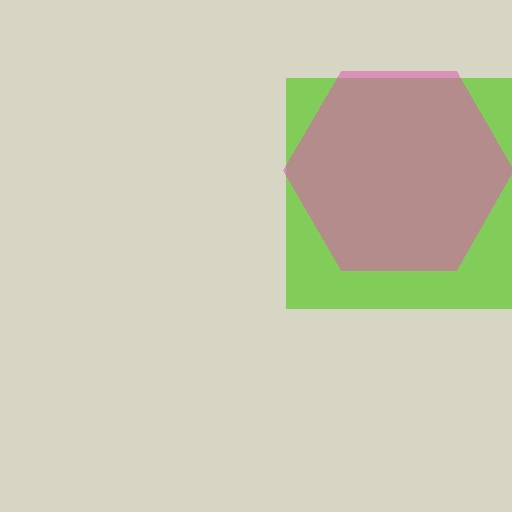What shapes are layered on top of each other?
The layered shapes are: a lime square, a pink hexagon.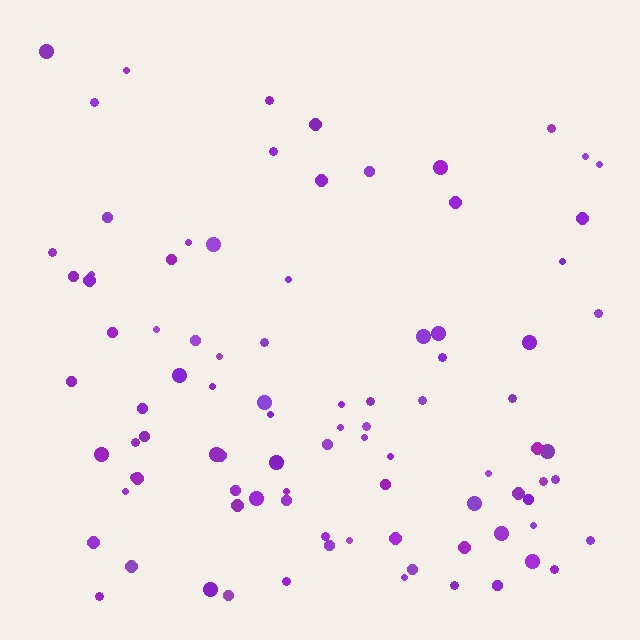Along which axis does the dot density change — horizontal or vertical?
Vertical.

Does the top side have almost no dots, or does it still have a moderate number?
Still a moderate number, just noticeably fewer than the bottom.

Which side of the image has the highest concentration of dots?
The bottom.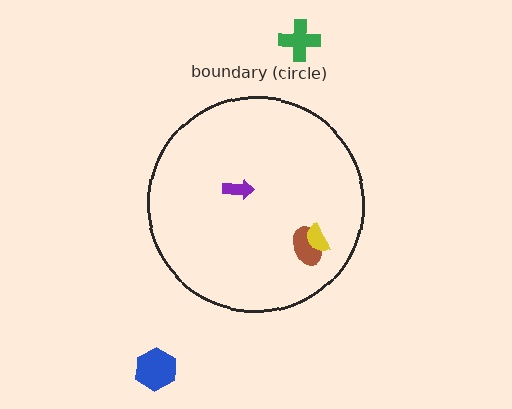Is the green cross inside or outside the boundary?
Outside.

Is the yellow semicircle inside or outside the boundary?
Inside.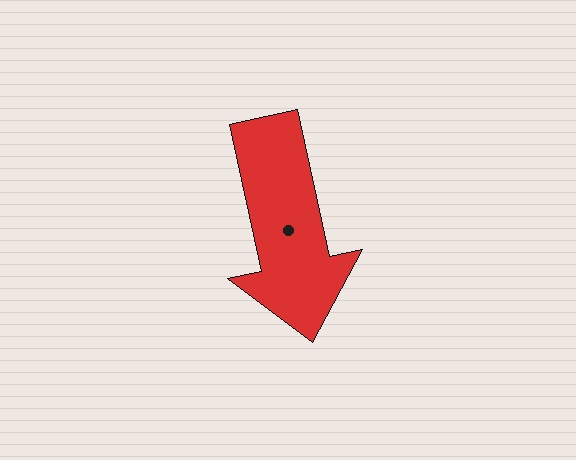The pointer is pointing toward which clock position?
Roughly 6 o'clock.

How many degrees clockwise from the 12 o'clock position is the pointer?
Approximately 168 degrees.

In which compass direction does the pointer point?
South.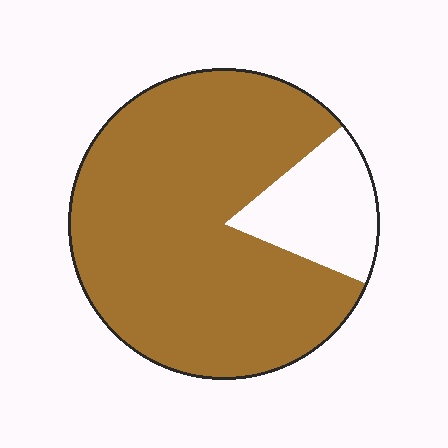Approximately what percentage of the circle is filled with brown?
Approximately 85%.